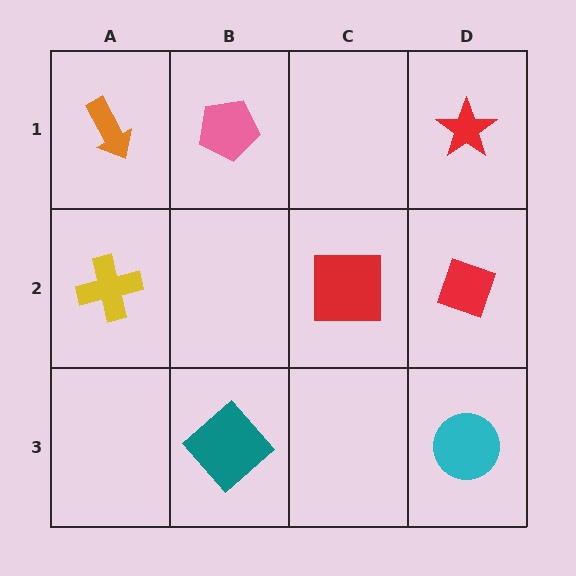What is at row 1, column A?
An orange arrow.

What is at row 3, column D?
A cyan circle.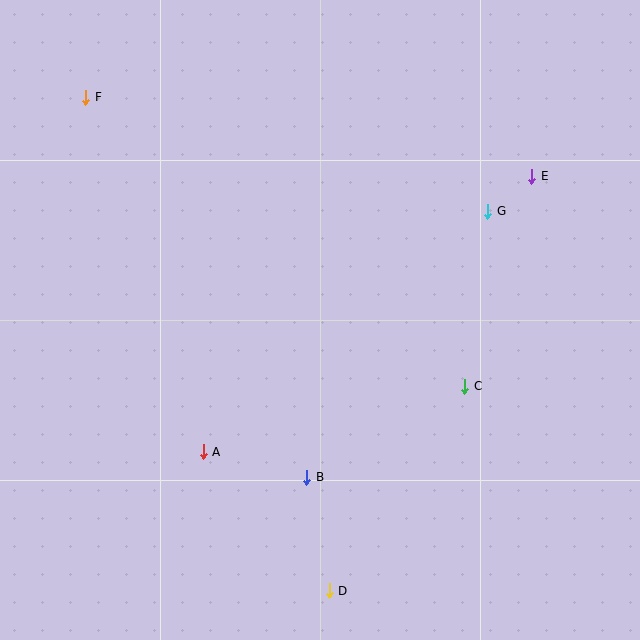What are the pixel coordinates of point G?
Point G is at (488, 211).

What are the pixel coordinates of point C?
Point C is at (465, 386).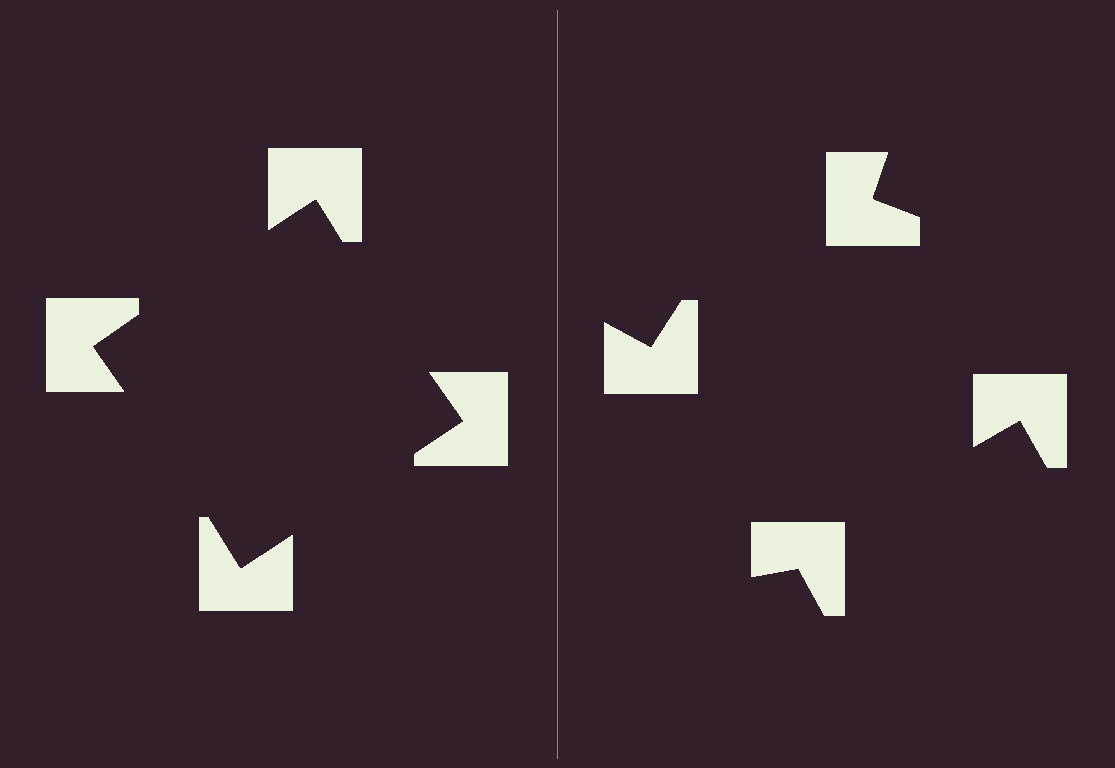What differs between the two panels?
The notched squares are positioned identically on both sides; only the wedge orientations differ. On the left they align to a square; on the right they are misaligned.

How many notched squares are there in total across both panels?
8 — 4 on each side.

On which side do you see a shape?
An illusory square appears on the left side. On the right side the wedge cuts are rotated, so no coherent shape forms.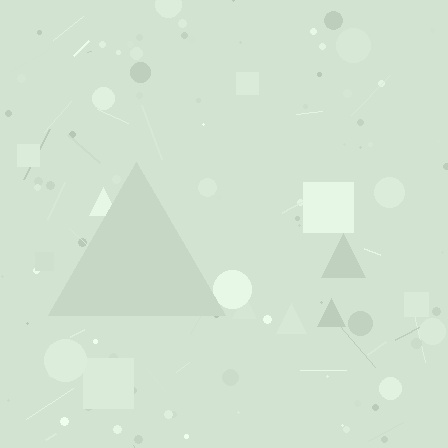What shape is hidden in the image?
A triangle is hidden in the image.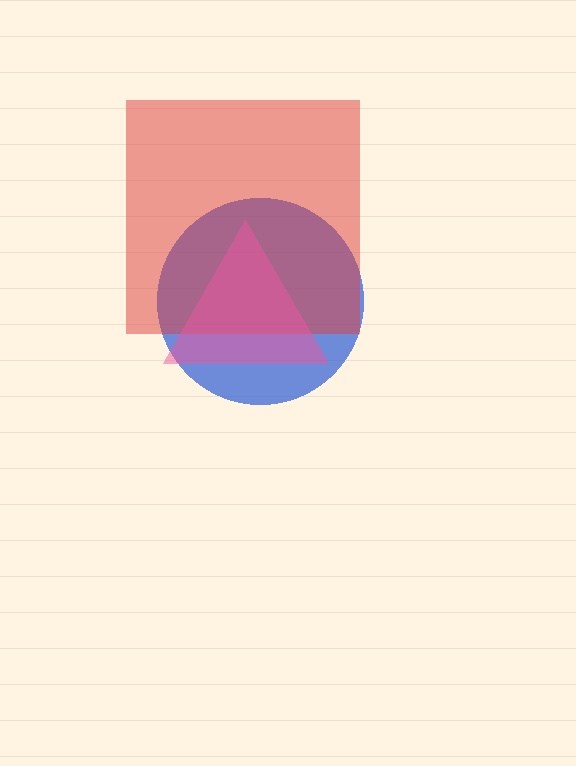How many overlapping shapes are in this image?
There are 3 overlapping shapes in the image.